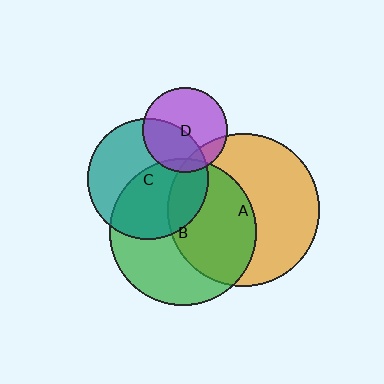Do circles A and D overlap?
Yes.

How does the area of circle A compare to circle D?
Approximately 3.2 times.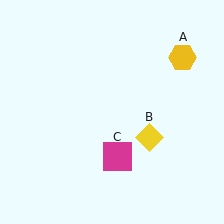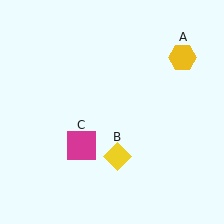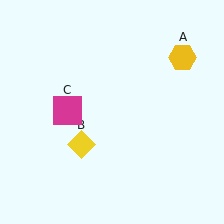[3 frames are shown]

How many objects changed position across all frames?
2 objects changed position: yellow diamond (object B), magenta square (object C).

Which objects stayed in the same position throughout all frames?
Yellow hexagon (object A) remained stationary.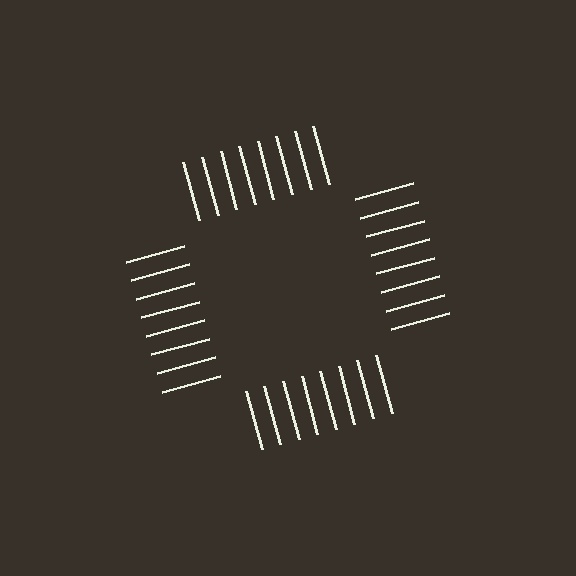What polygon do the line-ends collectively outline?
An illusory square — the line segments terminate on its edges but no continuous stroke is drawn.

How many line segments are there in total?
32 — 8 along each of the 4 edges.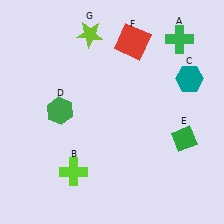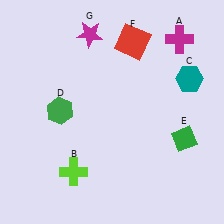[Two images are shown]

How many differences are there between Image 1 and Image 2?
There are 2 differences between the two images.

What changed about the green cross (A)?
In Image 1, A is green. In Image 2, it changed to magenta.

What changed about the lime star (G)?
In Image 1, G is lime. In Image 2, it changed to magenta.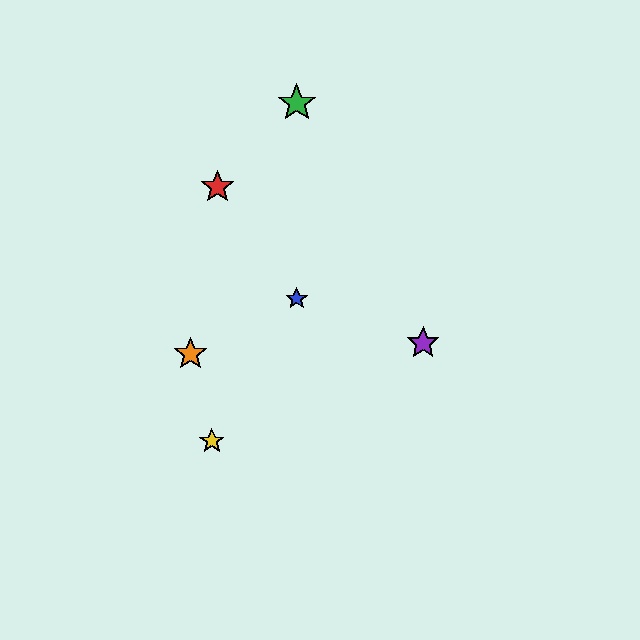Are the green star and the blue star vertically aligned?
Yes, both are at x≈297.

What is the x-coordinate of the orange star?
The orange star is at x≈190.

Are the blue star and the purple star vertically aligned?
No, the blue star is at x≈297 and the purple star is at x≈423.